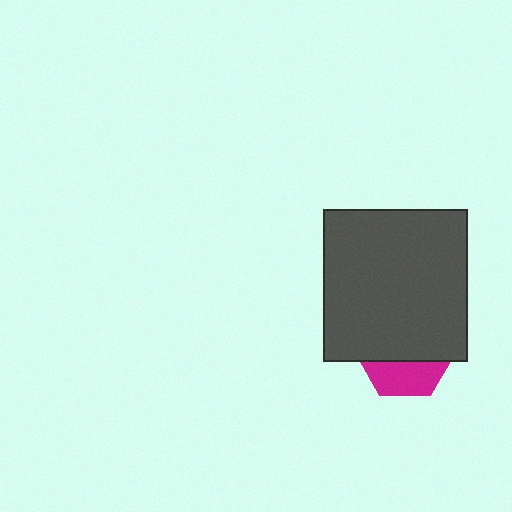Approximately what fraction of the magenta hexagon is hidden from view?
Roughly 64% of the magenta hexagon is hidden behind the dark gray rectangle.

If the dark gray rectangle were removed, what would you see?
You would see the complete magenta hexagon.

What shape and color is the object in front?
The object in front is a dark gray rectangle.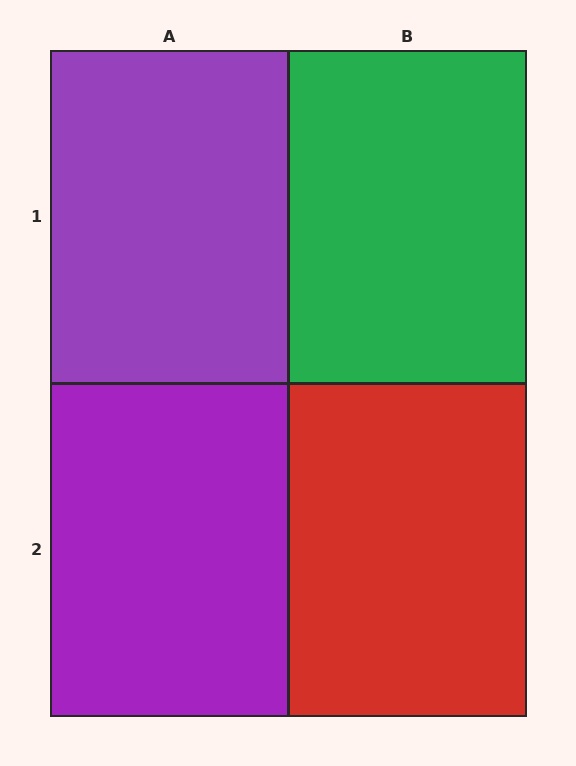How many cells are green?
1 cell is green.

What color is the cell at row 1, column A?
Purple.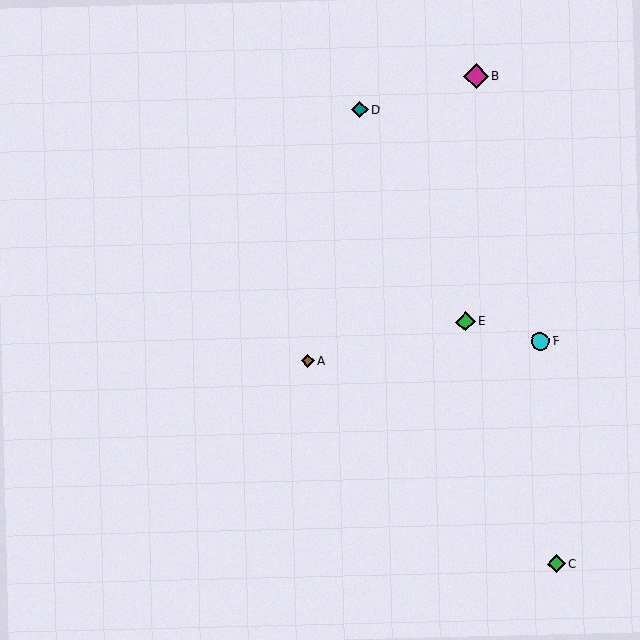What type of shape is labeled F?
Shape F is a cyan circle.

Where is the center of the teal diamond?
The center of the teal diamond is at (360, 109).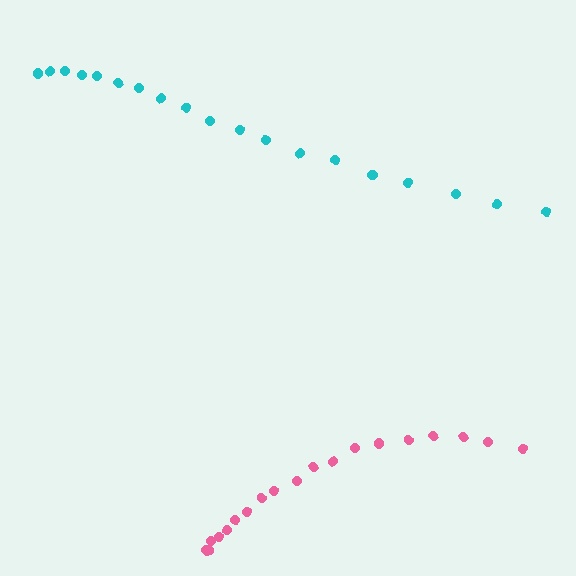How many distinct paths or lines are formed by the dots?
There are 2 distinct paths.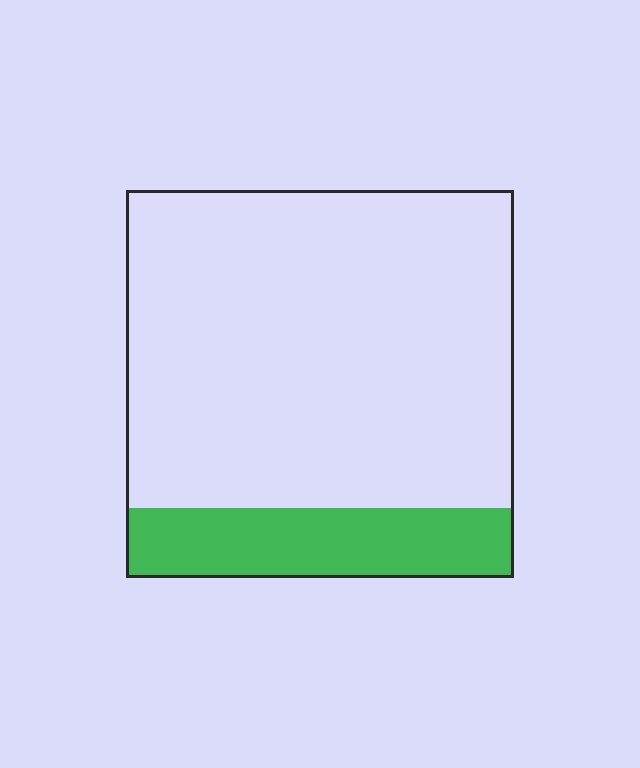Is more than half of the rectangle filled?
No.